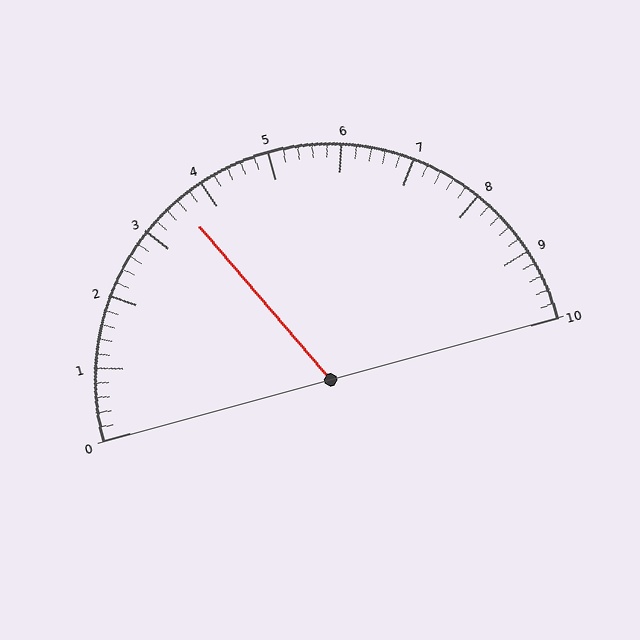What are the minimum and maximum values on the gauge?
The gauge ranges from 0 to 10.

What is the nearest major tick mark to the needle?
The nearest major tick mark is 4.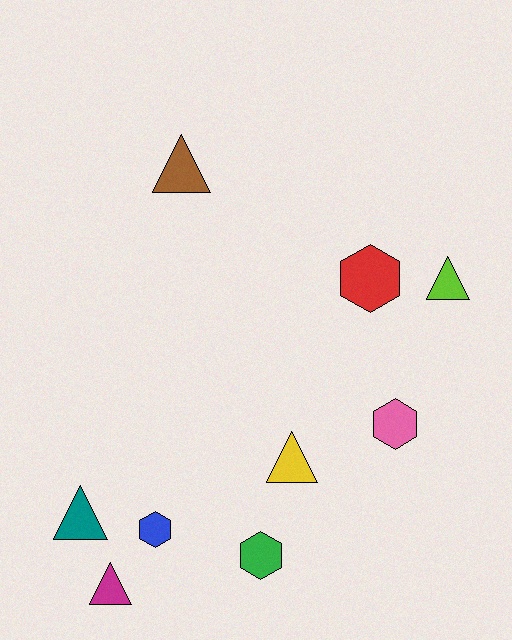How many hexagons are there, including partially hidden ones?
There are 4 hexagons.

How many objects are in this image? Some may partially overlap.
There are 9 objects.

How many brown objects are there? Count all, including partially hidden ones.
There is 1 brown object.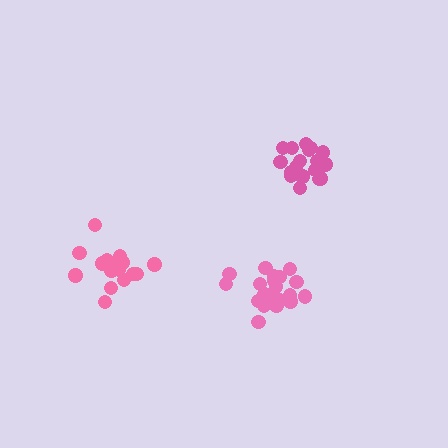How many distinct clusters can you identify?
There are 3 distinct clusters.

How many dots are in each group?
Group 1: 18 dots, Group 2: 18 dots, Group 3: 20 dots (56 total).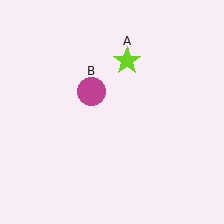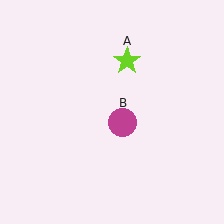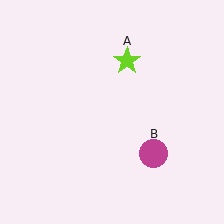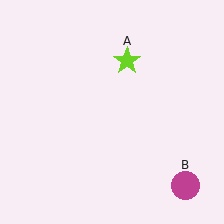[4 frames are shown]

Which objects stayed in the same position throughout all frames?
Lime star (object A) remained stationary.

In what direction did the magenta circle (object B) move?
The magenta circle (object B) moved down and to the right.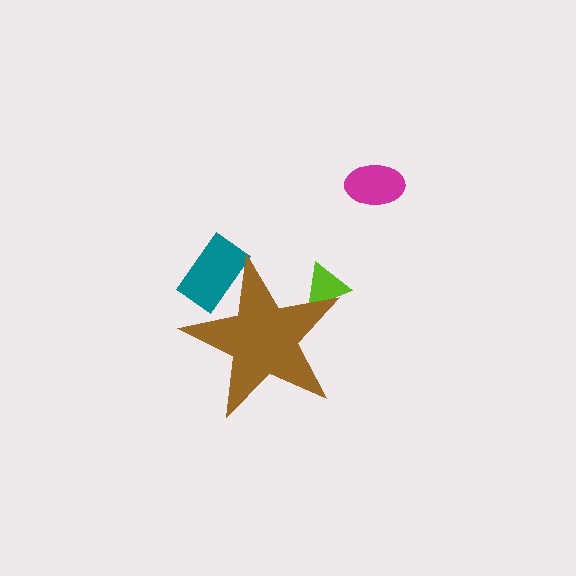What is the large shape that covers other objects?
A brown star.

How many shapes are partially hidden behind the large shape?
2 shapes are partially hidden.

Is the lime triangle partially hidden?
Yes, the lime triangle is partially hidden behind the brown star.